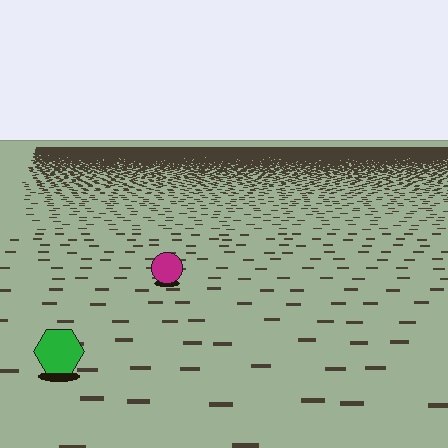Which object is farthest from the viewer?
The magenta circle is farthest from the viewer. It appears smaller and the ground texture around it is denser.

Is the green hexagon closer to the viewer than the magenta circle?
Yes. The green hexagon is closer — you can tell from the texture gradient: the ground texture is coarser near it.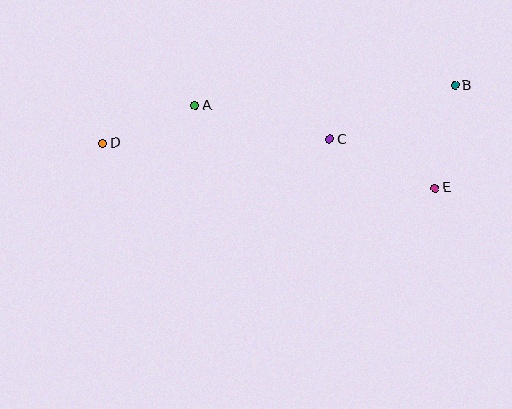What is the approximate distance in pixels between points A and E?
The distance between A and E is approximately 254 pixels.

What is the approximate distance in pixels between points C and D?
The distance between C and D is approximately 227 pixels.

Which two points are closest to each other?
Points A and D are closest to each other.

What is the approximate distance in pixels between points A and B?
The distance between A and B is approximately 260 pixels.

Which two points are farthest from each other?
Points B and D are farthest from each other.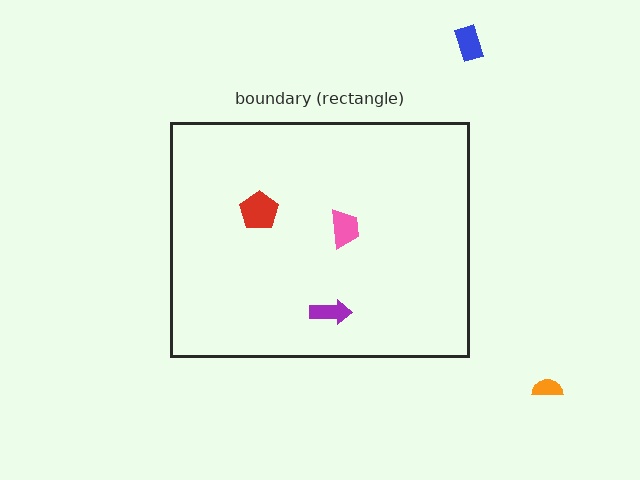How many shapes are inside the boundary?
3 inside, 2 outside.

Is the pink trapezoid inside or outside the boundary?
Inside.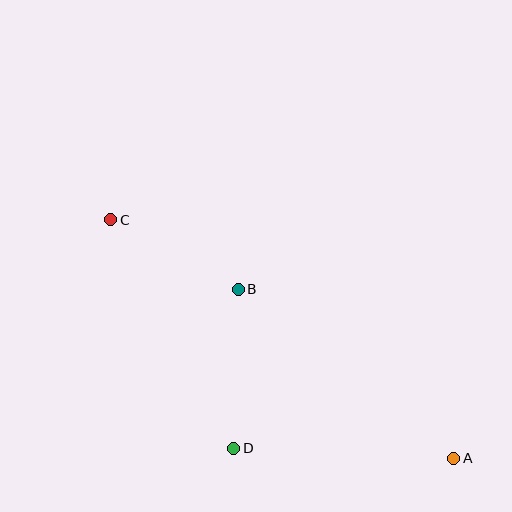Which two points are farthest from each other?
Points A and C are farthest from each other.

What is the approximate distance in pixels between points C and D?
The distance between C and D is approximately 259 pixels.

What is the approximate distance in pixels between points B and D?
The distance between B and D is approximately 159 pixels.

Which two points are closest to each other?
Points B and C are closest to each other.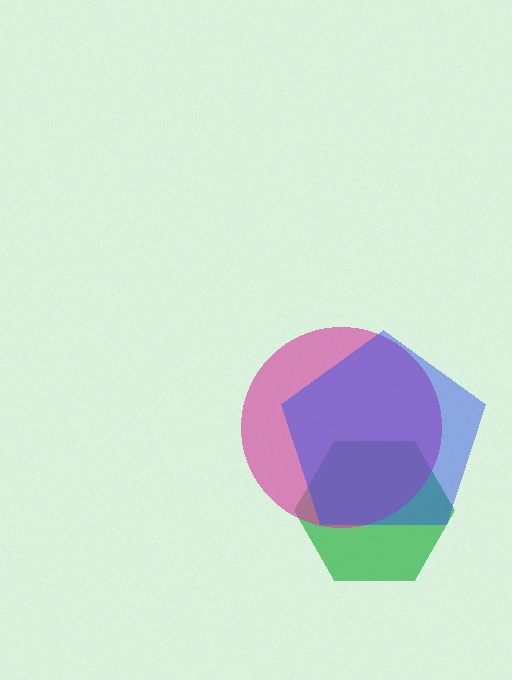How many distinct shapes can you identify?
There are 3 distinct shapes: a green hexagon, a magenta circle, a blue pentagon.